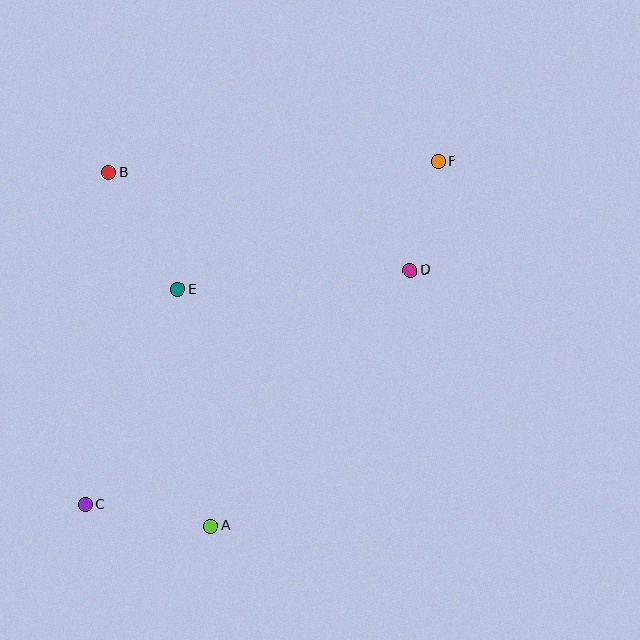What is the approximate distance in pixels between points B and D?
The distance between B and D is approximately 317 pixels.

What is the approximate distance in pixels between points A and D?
The distance between A and D is approximately 325 pixels.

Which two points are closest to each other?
Points D and F are closest to each other.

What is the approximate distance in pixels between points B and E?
The distance between B and E is approximately 136 pixels.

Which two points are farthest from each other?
Points C and F are farthest from each other.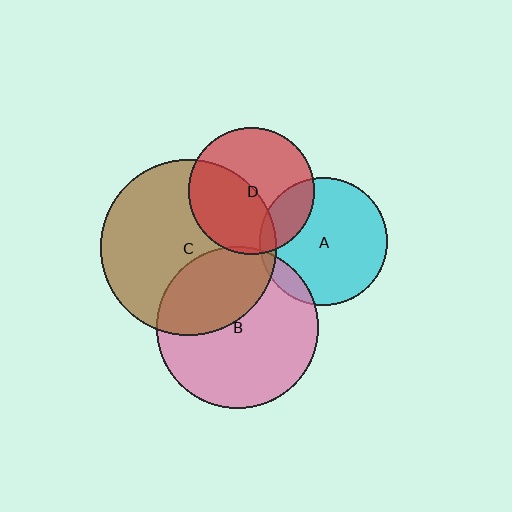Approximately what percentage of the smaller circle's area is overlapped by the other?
Approximately 10%.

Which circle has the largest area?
Circle C (brown).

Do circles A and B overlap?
Yes.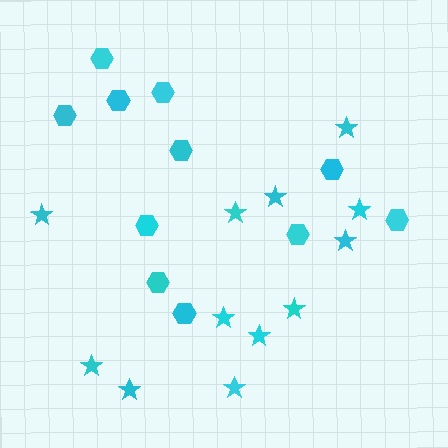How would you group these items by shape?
There are 2 groups: one group of hexagons (11) and one group of stars (12).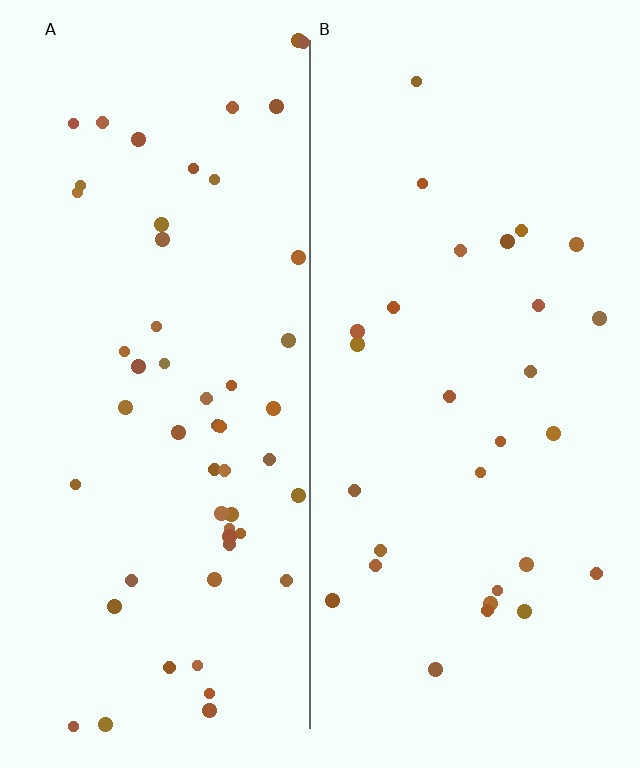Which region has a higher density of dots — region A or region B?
A (the left).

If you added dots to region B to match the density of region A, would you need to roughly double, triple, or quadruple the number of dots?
Approximately double.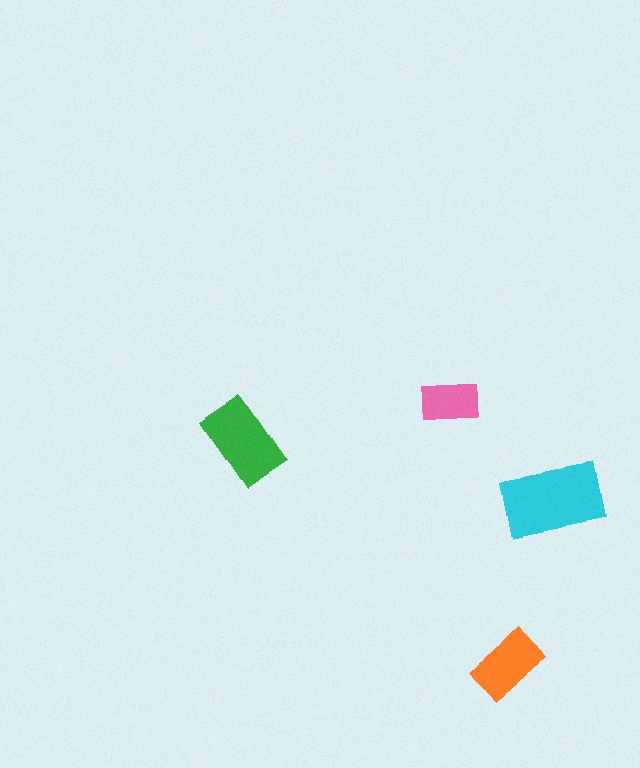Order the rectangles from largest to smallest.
the cyan one, the green one, the orange one, the pink one.